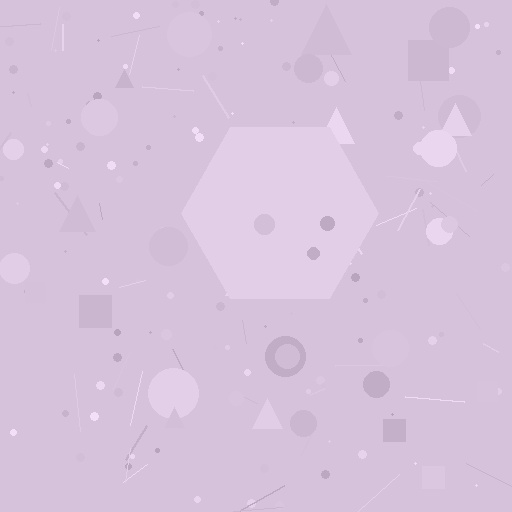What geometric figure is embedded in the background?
A hexagon is embedded in the background.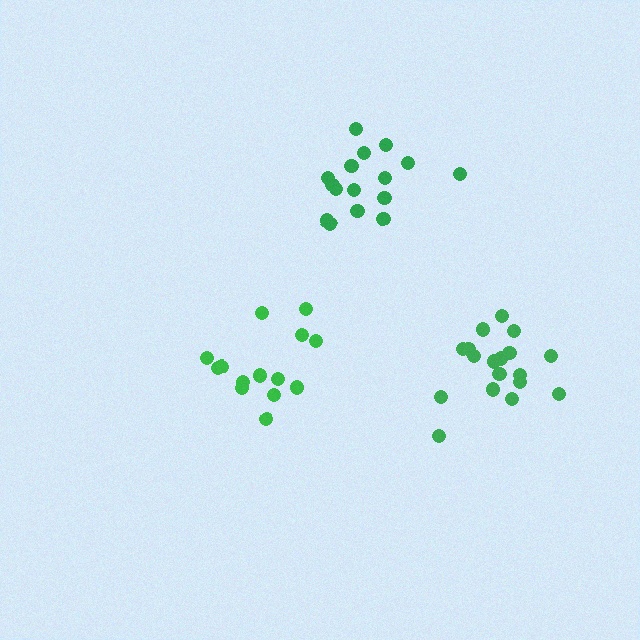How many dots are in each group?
Group 1: 18 dots, Group 2: 14 dots, Group 3: 16 dots (48 total).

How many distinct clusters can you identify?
There are 3 distinct clusters.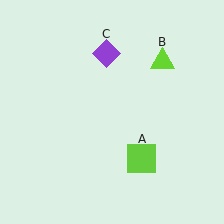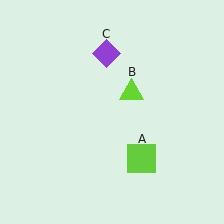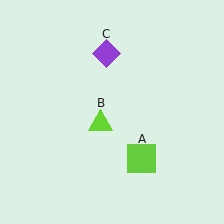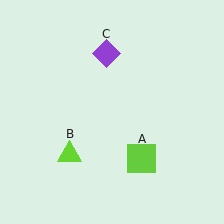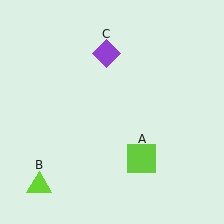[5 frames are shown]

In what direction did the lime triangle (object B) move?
The lime triangle (object B) moved down and to the left.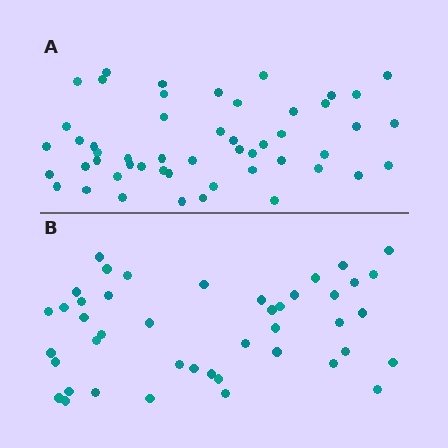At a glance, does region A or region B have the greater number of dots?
Region A (the top region) has more dots.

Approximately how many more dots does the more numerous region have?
Region A has roughly 8 or so more dots than region B.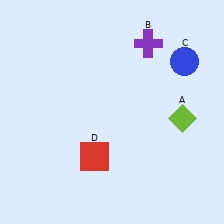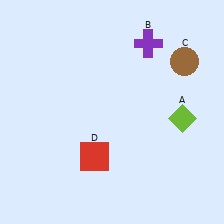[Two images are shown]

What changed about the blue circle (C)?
In Image 1, C is blue. In Image 2, it changed to brown.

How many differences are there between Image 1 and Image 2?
There is 1 difference between the two images.